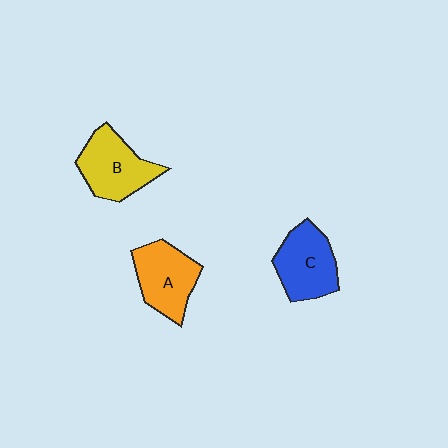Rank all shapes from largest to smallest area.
From largest to smallest: B (yellow), C (blue), A (orange).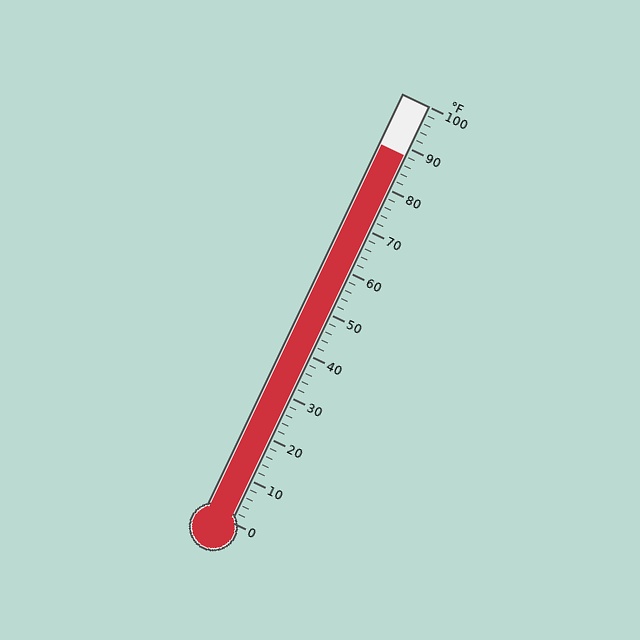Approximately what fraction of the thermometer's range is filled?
The thermometer is filled to approximately 90% of its range.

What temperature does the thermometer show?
The thermometer shows approximately 88°F.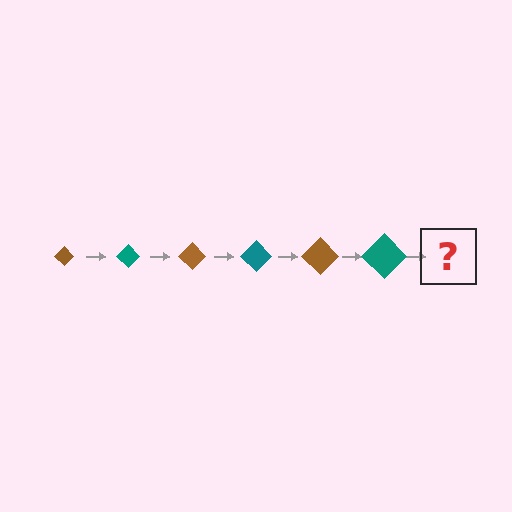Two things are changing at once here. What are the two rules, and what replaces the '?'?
The two rules are that the diamond grows larger each step and the color cycles through brown and teal. The '?' should be a brown diamond, larger than the previous one.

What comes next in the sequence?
The next element should be a brown diamond, larger than the previous one.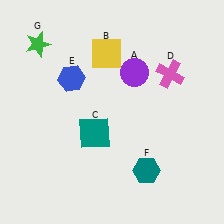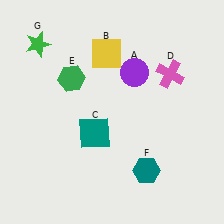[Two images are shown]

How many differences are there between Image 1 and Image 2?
There is 1 difference between the two images.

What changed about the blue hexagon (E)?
In Image 1, E is blue. In Image 2, it changed to green.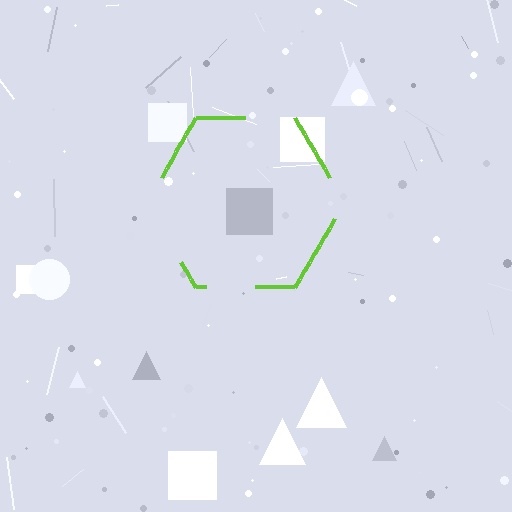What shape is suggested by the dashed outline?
The dashed outline suggests a hexagon.